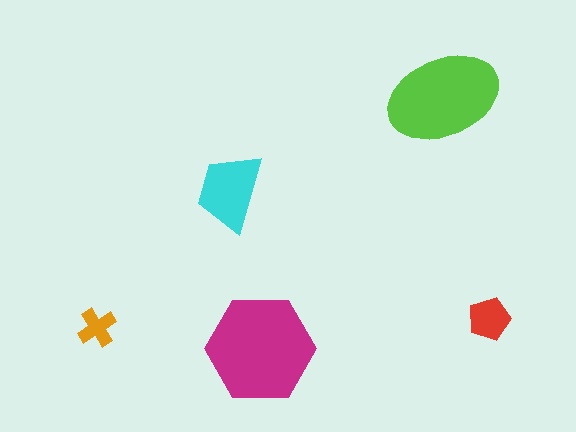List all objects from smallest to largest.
The orange cross, the red pentagon, the cyan trapezoid, the lime ellipse, the magenta hexagon.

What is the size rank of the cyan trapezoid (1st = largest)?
3rd.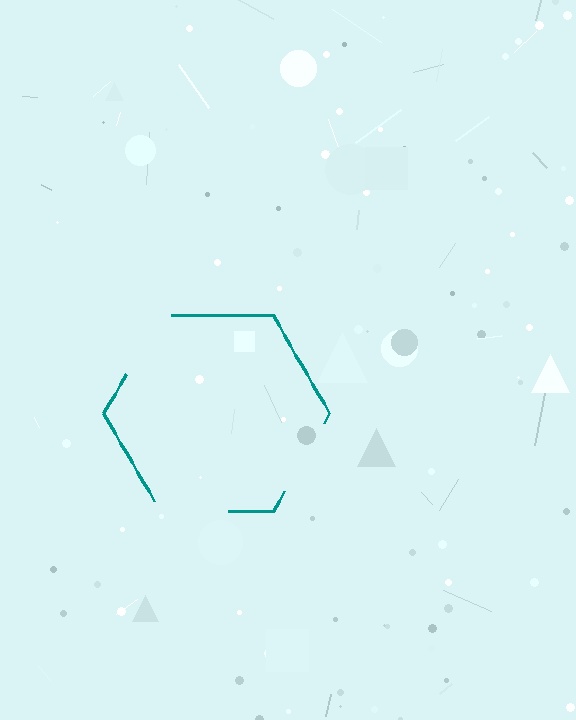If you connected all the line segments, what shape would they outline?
They would outline a hexagon.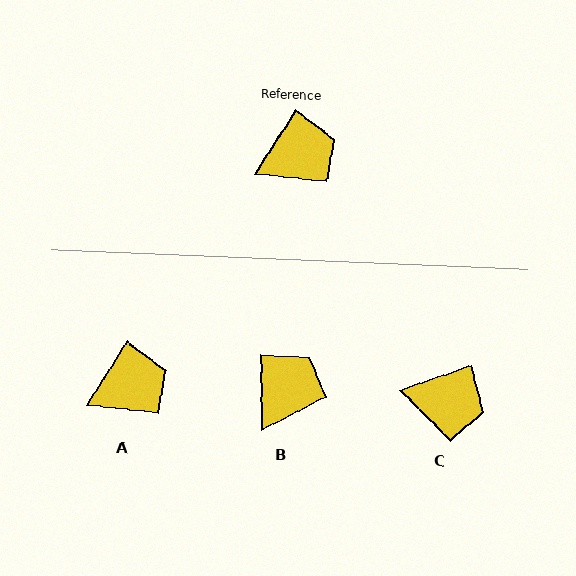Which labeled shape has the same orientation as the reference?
A.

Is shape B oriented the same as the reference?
No, it is off by about 33 degrees.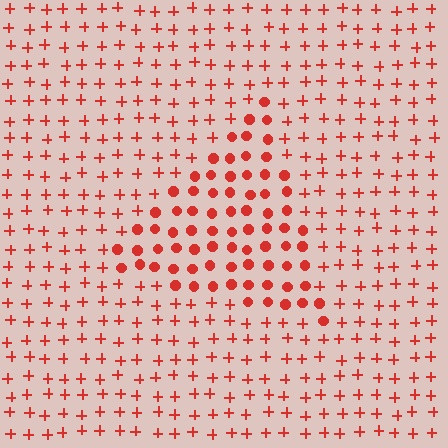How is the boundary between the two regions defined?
The boundary is defined by a change in element shape: circles inside vs. plus signs outside. All elements share the same color and spacing.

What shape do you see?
I see a triangle.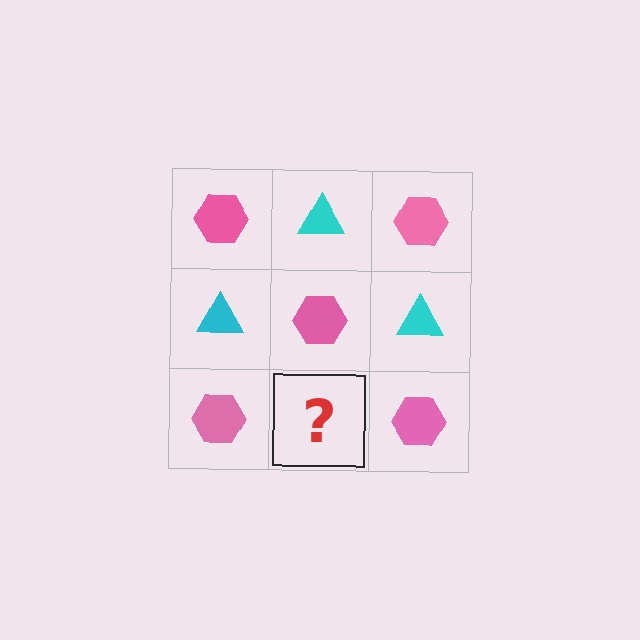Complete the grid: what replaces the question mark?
The question mark should be replaced with a cyan triangle.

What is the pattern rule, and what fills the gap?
The rule is that it alternates pink hexagon and cyan triangle in a checkerboard pattern. The gap should be filled with a cyan triangle.